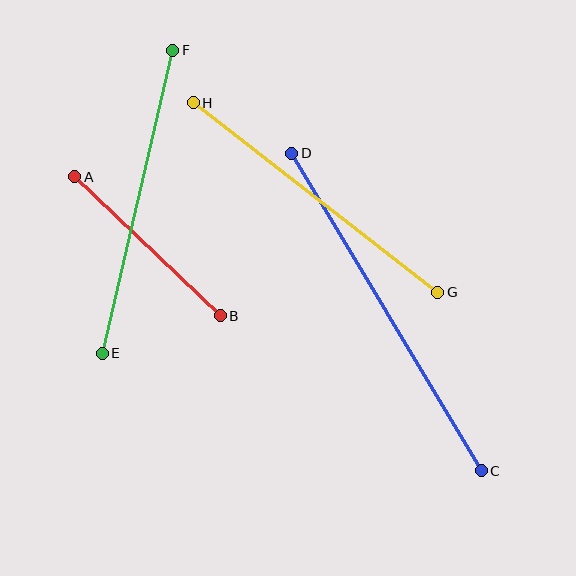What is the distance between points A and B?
The distance is approximately 201 pixels.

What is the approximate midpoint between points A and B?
The midpoint is at approximately (147, 246) pixels.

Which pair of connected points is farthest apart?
Points C and D are farthest apart.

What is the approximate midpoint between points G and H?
The midpoint is at approximately (316, 198) pixels.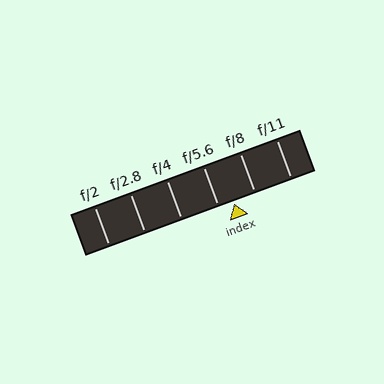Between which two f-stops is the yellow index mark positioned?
The index mark is between f/5.6 and f/8.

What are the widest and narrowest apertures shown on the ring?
The widest aperture shown is f/2 and the narrowest is f/11.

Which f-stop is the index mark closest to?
The index mark is closest to f/5.6.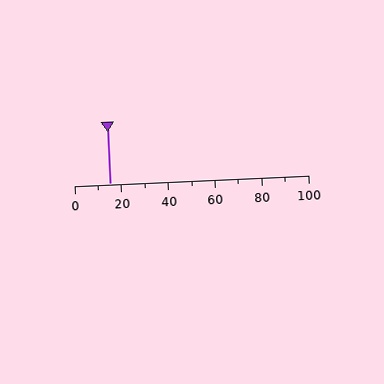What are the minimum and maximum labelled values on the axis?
The axis runs from 0 to 100.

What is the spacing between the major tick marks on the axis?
The major ticks are spaced 20 apart.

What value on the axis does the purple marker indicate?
The marker indicates approximately 15.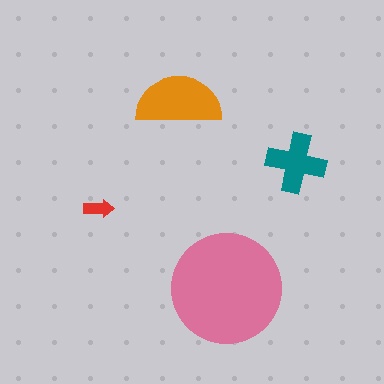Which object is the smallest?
The red arrow.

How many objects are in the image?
There are 4 objects in the image.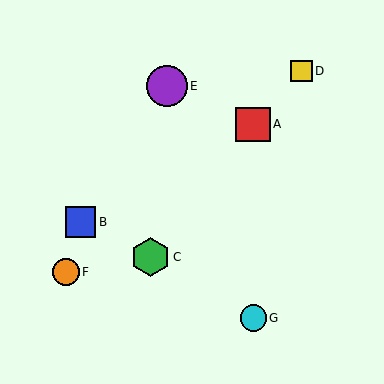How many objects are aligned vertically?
2 objects (A, G) are aligned vertically.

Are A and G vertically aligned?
Yes, both are at x≈253.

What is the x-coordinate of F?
Object F is at x≈66.